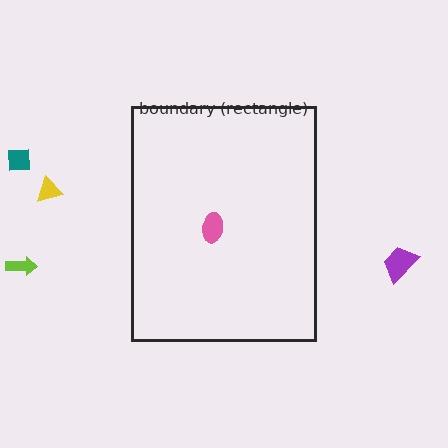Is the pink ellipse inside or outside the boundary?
Inside.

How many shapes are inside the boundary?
1 inside, 4 outside.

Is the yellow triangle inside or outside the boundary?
Outside.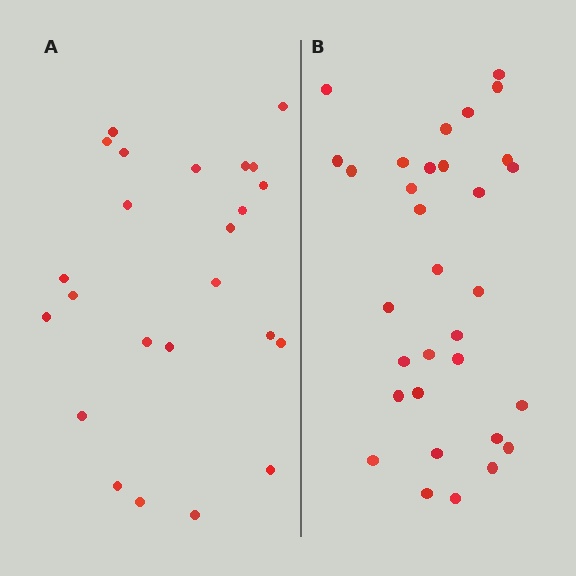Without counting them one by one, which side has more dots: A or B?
Region B (the right region) has more dots.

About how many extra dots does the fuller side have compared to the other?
Region B has roughly 8 or so more dots than region A.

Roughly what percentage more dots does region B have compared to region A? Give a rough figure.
About 35% more.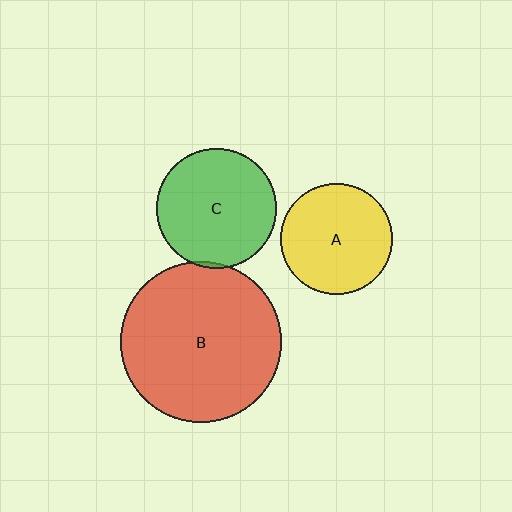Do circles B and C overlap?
Yes.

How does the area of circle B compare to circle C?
Approximately 1.8 times.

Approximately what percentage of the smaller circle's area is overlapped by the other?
Approximately 5%.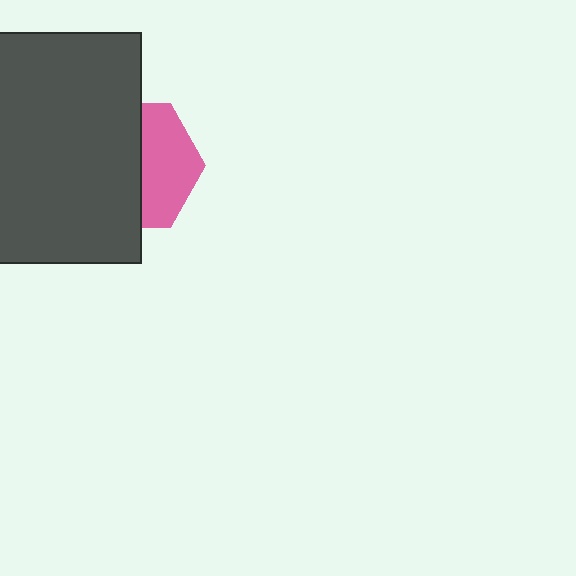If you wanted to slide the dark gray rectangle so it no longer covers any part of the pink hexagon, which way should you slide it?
Slide it left — that is the most direct way to separate the two shapes.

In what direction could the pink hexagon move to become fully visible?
The pink hexagon could move right. That would shift it out from behind the dark gray rectangle entirely.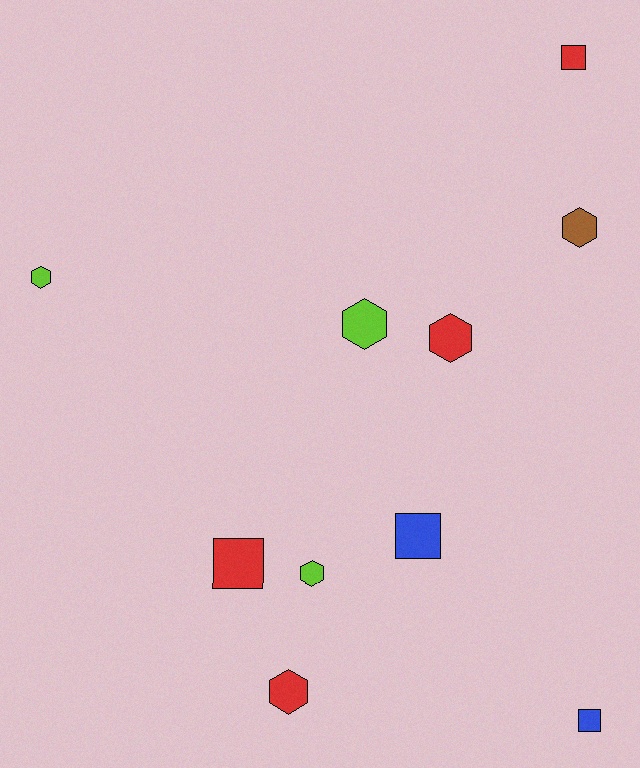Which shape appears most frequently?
Hexagon, with 6 objects.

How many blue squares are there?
There are 2 blue squares.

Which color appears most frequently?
Red, with 4 objects.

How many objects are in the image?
There are 10 objects.